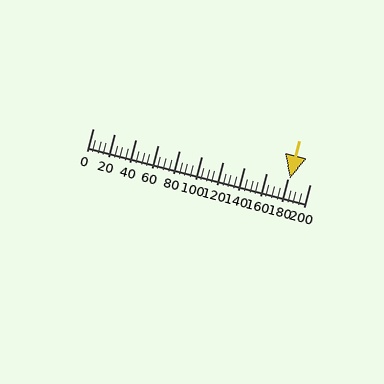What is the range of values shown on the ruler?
The ruler shows values from 0 to 200.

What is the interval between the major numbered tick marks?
The major tick marks are spaced 20 units apart.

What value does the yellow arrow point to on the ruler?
The yellow arrow points to approximately 182.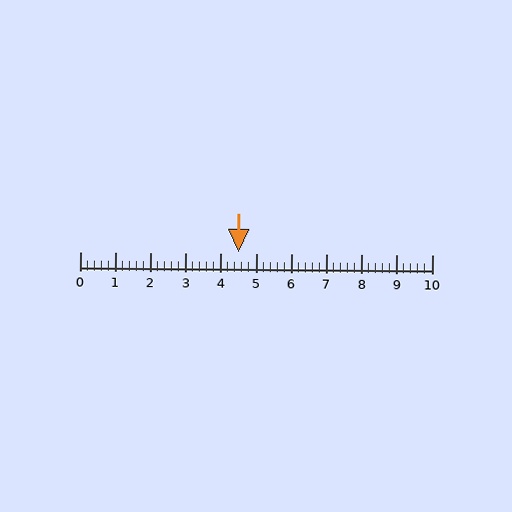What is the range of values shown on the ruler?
The ruler shows values from 0 to 10.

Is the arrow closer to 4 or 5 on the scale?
The arrow is closer to 5.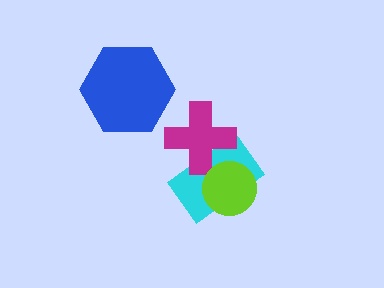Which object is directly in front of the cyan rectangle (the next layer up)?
The magenta cross is directly in front of the cyan rectangle.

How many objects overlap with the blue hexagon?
0 objects overlap with the blue hexagon.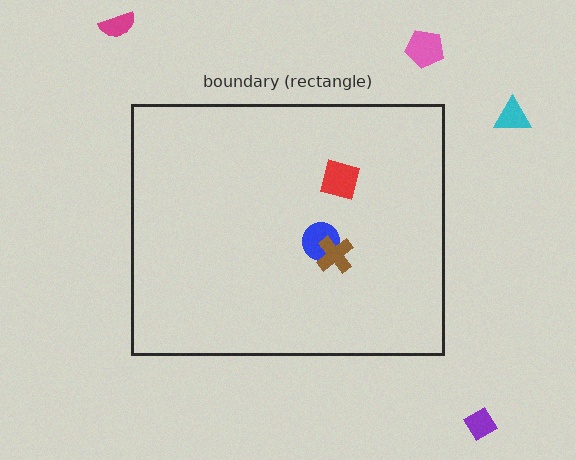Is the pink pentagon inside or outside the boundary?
Outside.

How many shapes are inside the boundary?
3 inside, 4 outside.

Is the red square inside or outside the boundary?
Inside.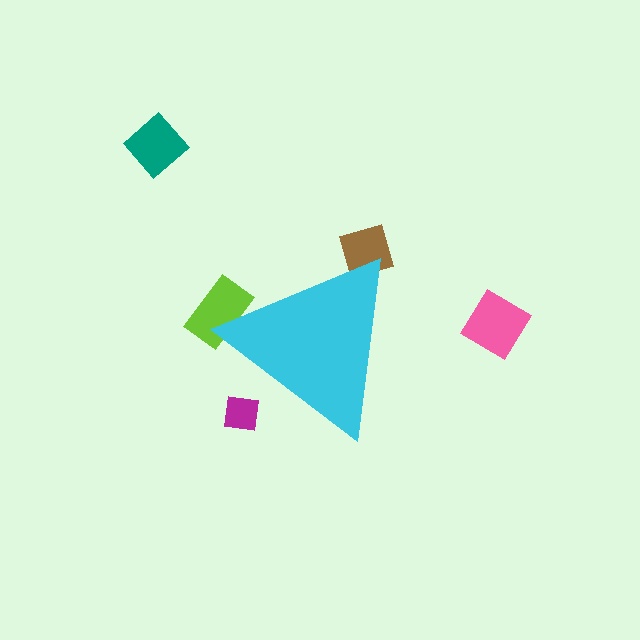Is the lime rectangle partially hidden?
Yes, the lime rectangle is partially hidden behind the cyan triangle.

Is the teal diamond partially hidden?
No, the teal diamond is fully visible.